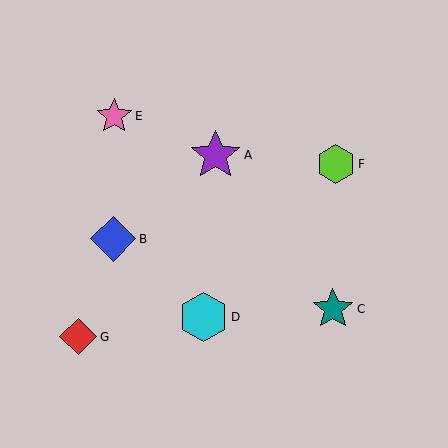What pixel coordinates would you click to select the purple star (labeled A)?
Click at (216, 155) to select the purple star A.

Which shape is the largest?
The purple star (labeled A) is the largest.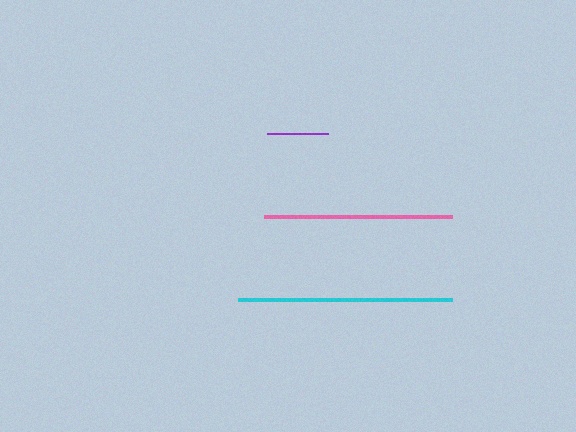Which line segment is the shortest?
The purple line is the shortest at approximately 61 pixels.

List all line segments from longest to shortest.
From longest to shortest: cyan, pink, purple.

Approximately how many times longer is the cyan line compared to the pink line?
The cyan line is approximately 1.1 times the length of the pink line.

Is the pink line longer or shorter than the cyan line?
The cyan line is longer than the pink line.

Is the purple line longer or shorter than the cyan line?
The cyan line is longer than the purple line.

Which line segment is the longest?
The cyan line is the longest at approximately 214 pixels.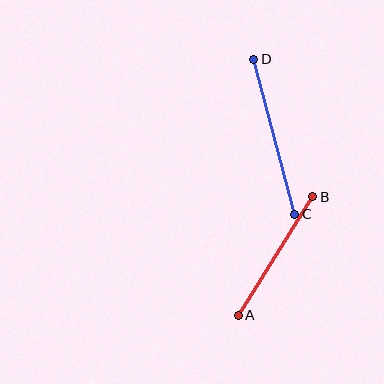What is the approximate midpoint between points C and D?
The midpoint is at approximately (274, 137) pixels.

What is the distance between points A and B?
The distance is approximately 140 pixels.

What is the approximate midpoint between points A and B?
The midpoint is at approximately (276, 256) pixels.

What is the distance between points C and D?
The distance is approximately 160 pixels.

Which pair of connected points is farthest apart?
Points C and D are farthest apart.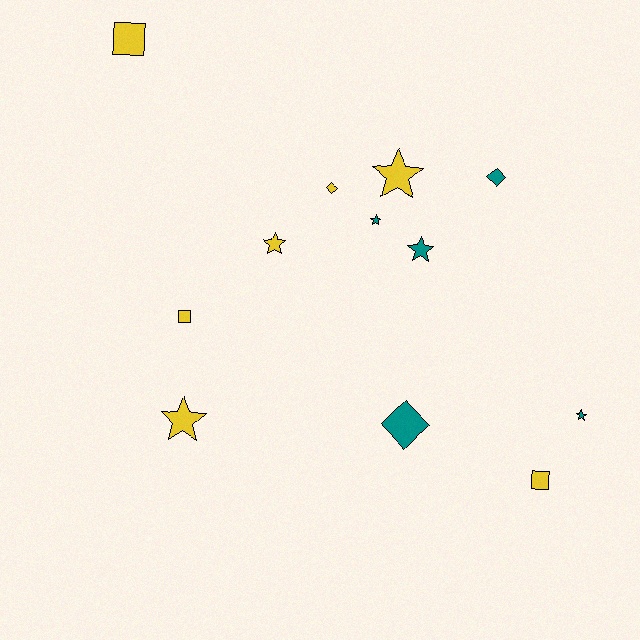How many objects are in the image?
There are 12 objects.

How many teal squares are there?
There are no teal squares.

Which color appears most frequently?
Yellow, with 7 objects.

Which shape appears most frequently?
Star, with 6 objects.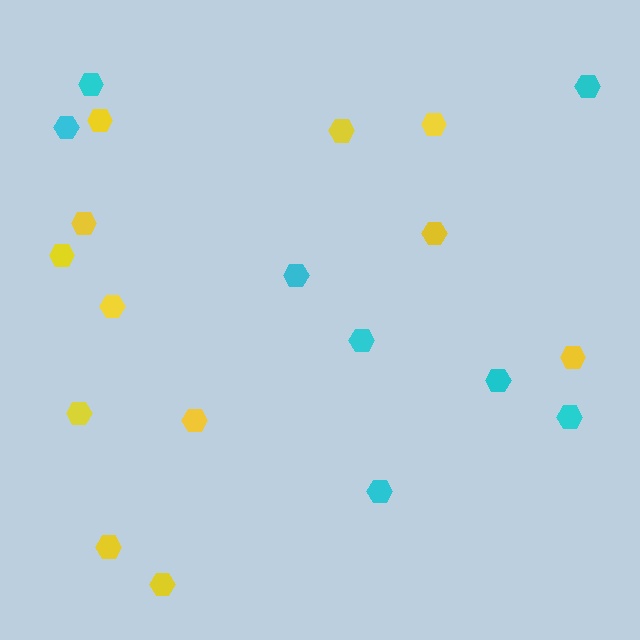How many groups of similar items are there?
There are 2 groups: one group of cyan hexagons (8) and one group of yellow hexagons (12).